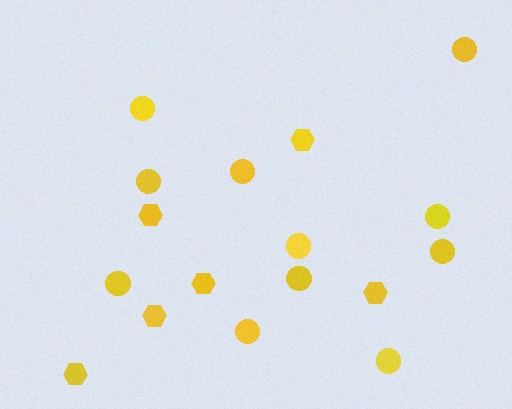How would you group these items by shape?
There are 2 groups: one group of hexagons (6) and one group of circles (11).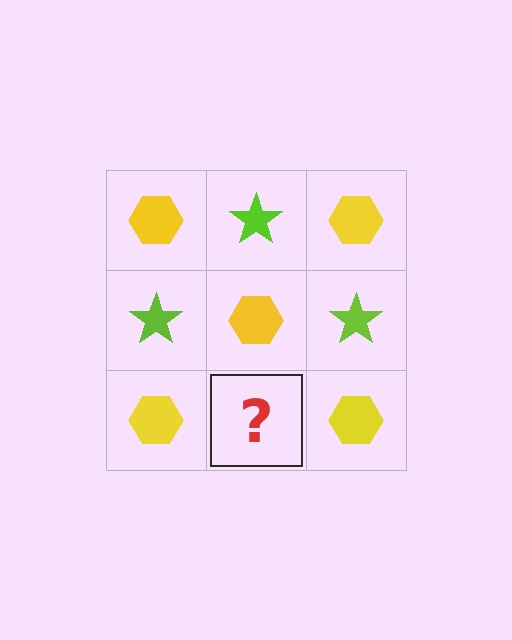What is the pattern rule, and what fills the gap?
The rule is that it alternates yellow hexagon and lime star in a checkerboard pattern. The gap should be filled with a lime star.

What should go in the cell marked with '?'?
The missing cell should contain a lime star.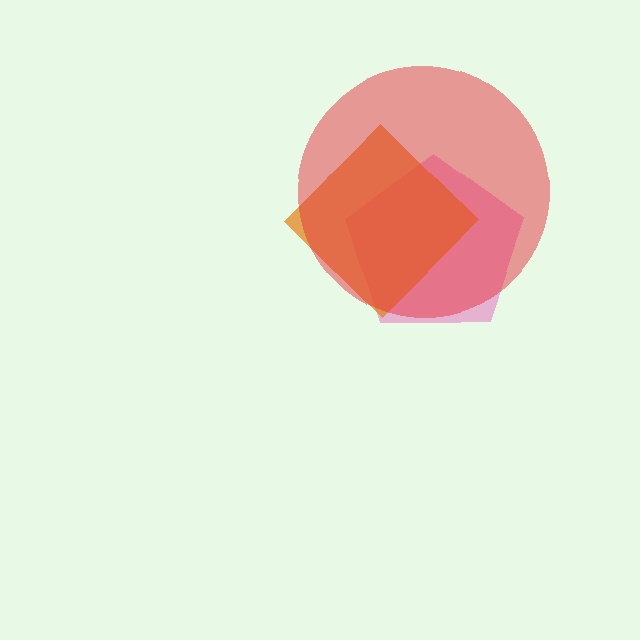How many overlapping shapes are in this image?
There are 3 overlapping shapes in the image.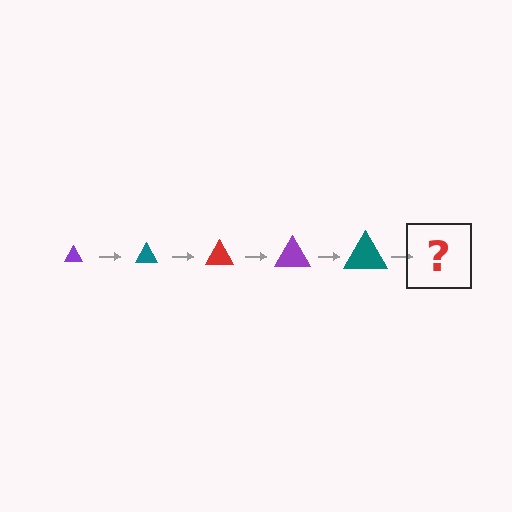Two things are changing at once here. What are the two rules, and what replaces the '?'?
The two rules are that the triangle grows larger each step and the color cycles through purple, teal, and red. The '?' should be a red triangle, larger than the previous one.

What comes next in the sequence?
The next element should be a red triangle, larger than the previous one.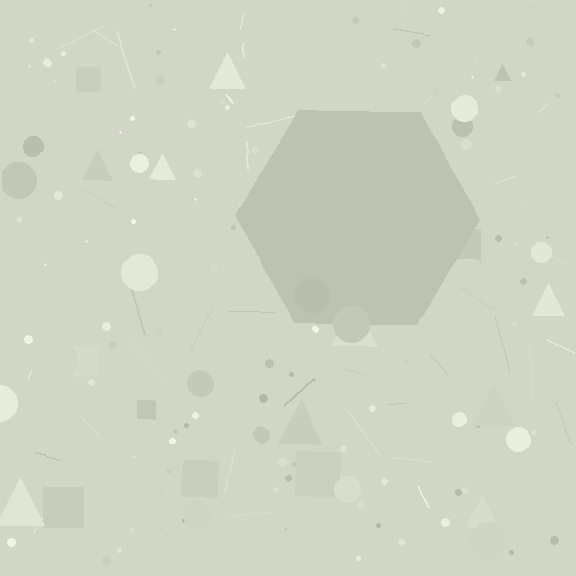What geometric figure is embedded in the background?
A hexagon is embedded in the background.